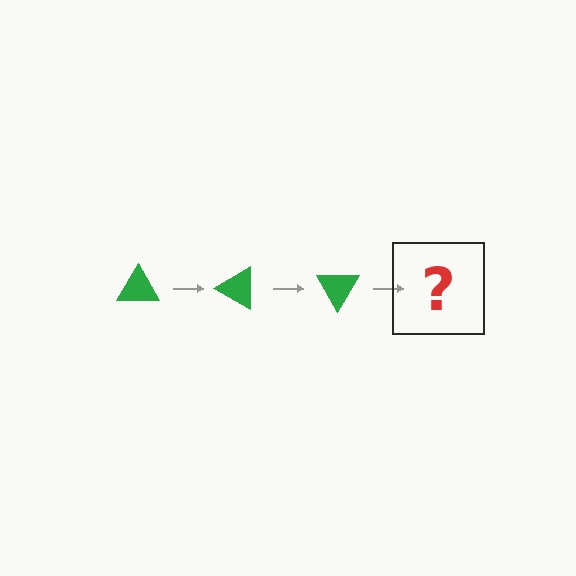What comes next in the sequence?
The next element should be a green triangle rotated 90 degrees.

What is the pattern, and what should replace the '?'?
The pattern is that the triangle rotates 30 degrees each step. The '?' should be a green triangle rotated 90 degrees.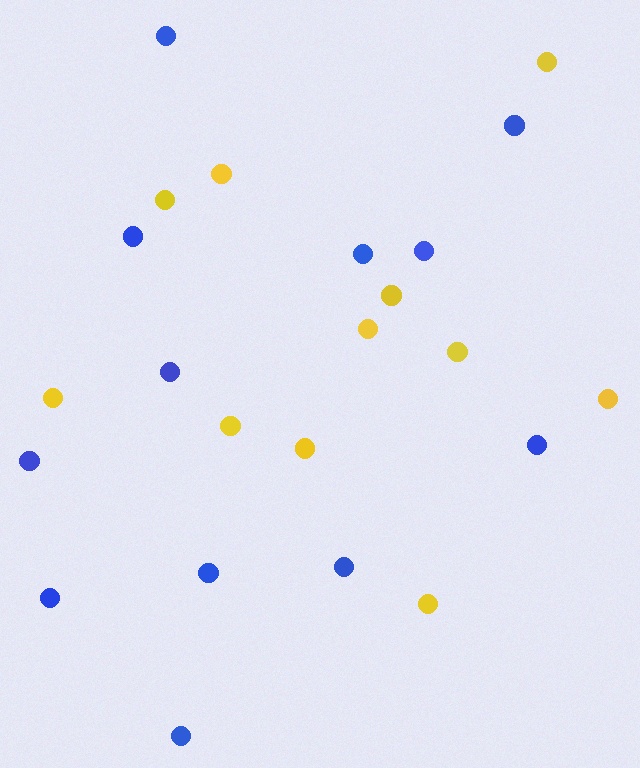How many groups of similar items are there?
There are 2 groups: one group of yellow circles (11) and one group of blue circles (12).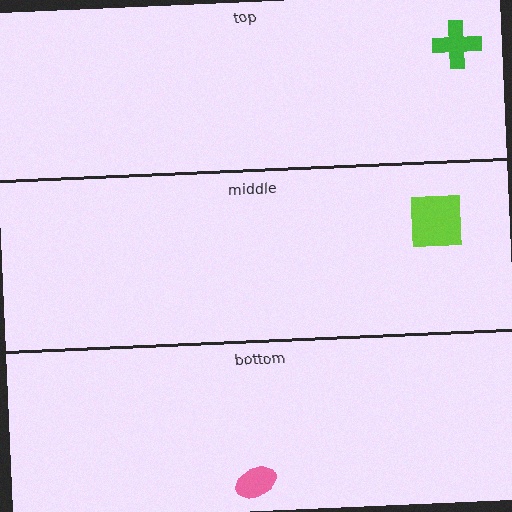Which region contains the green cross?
The top region.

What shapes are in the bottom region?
The pink ellipse.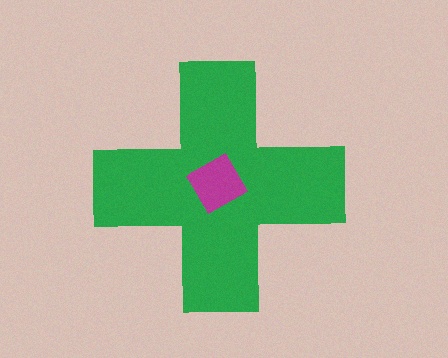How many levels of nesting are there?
2.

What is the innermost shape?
The magenta diamond.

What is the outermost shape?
The green cross.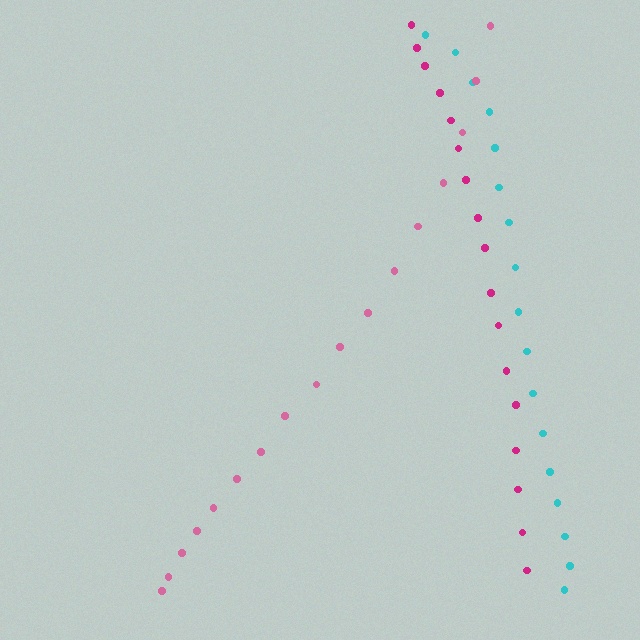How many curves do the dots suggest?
There are 3 distinct paths.